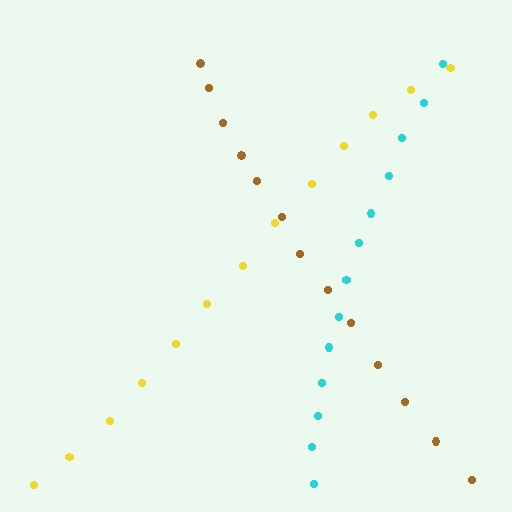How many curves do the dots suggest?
There are 3 distinct paths.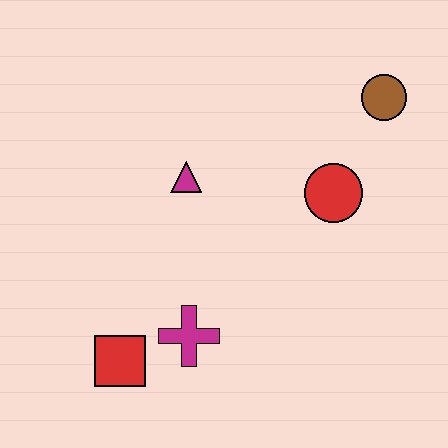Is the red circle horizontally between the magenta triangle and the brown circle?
Yes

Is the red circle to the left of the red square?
No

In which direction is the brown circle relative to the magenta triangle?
The brown circle is to the right of the magenta triangle.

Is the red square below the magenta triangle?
Yes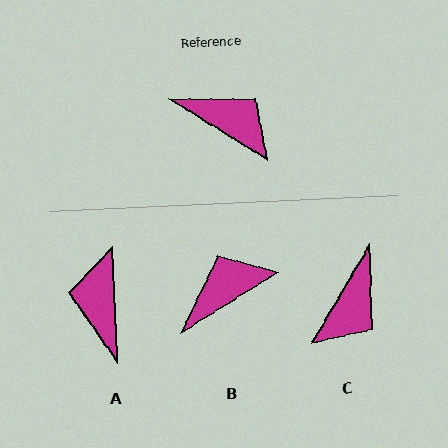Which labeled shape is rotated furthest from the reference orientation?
A, about 125 degrees away.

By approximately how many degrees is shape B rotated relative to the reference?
Approximately 64 degrees counter-clockwise.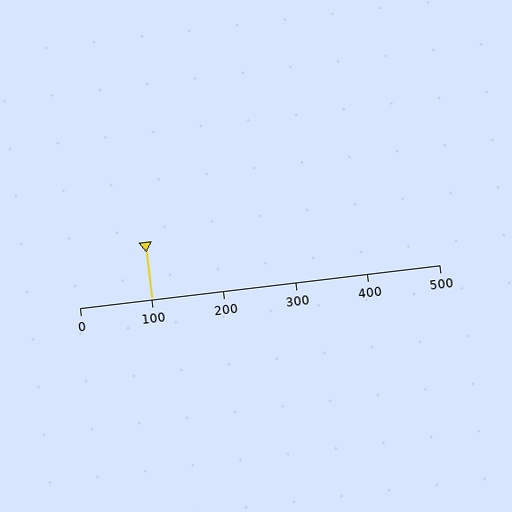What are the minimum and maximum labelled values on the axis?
The axis runs from 0 to 500.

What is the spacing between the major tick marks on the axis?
The major ticks are spaced 100 apart.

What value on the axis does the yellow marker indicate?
The marker indicates approximately 100.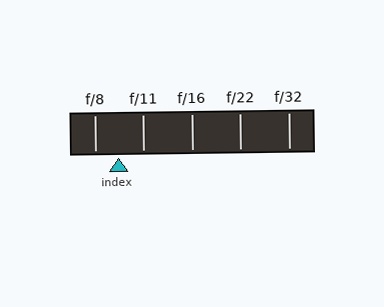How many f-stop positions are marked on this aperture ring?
There are 5 f-stop positions marked.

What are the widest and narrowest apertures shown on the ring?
The widest aperture shown is f/8 and the narrowest is f/32.